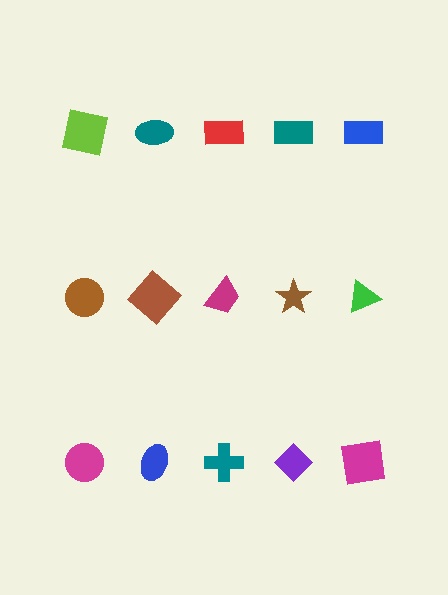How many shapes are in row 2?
5 shapes.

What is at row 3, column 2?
A blue ellipse.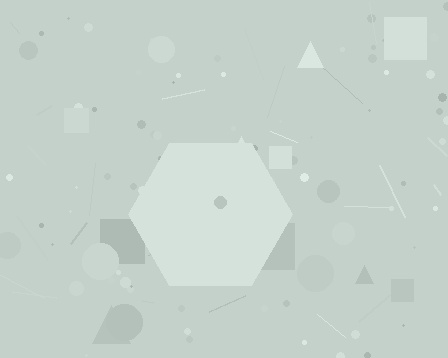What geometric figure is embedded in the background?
A hexagon is embedded in the background.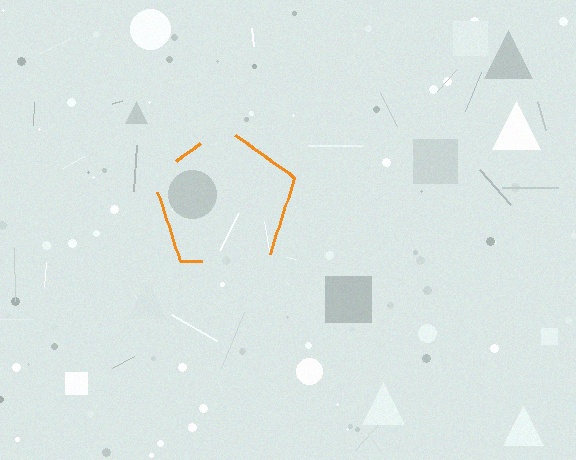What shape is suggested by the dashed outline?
The dashed outline suggests a pentagon.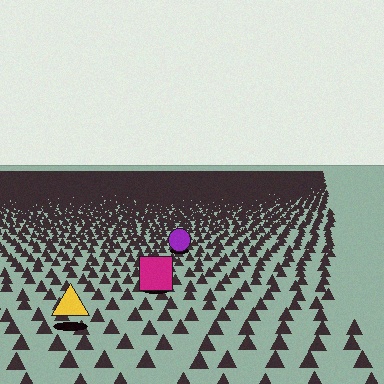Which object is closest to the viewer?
The yellow triangle is closest. The texture marks near it are larger and more spread out.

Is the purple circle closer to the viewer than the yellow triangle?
No. The yellow triangle is closer — you can tell from the texture gradient: the ground texture is coarser near it.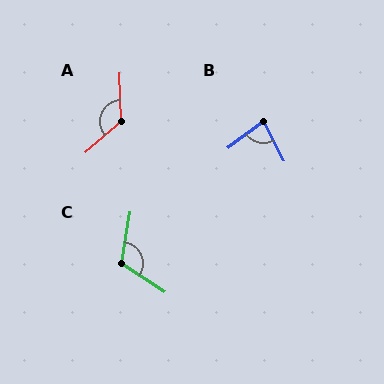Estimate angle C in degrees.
Approximately 114 degrees.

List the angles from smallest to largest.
B (80°), C (114°), A (129°).